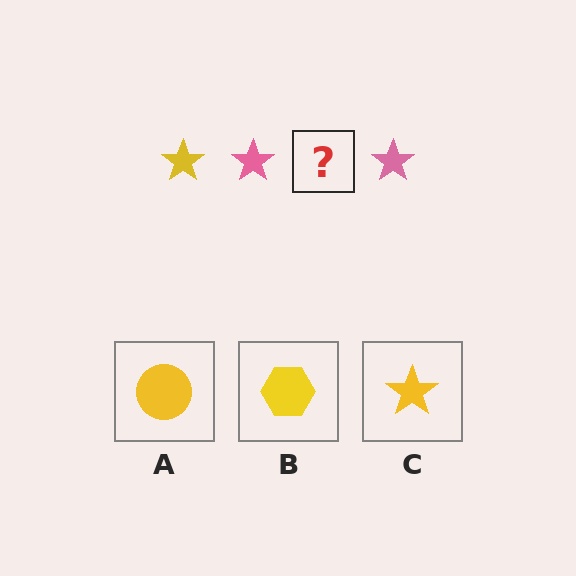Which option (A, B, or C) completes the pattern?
C.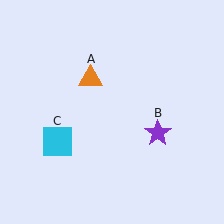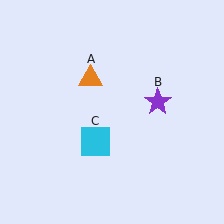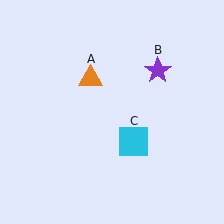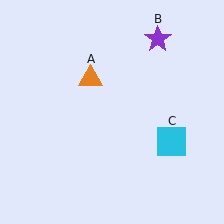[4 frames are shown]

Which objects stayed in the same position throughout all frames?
Orange triangle (object A) remained stationary.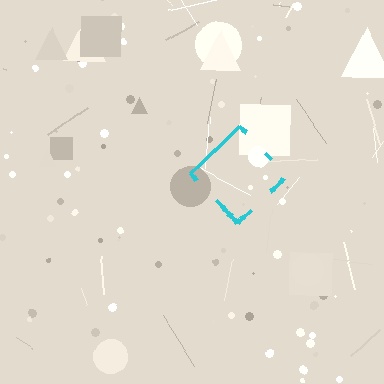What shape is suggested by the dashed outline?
The dashed outline suggests a diamond.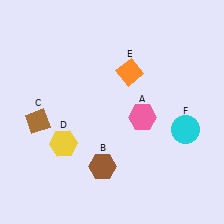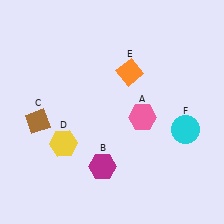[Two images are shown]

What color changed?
The hexagon (B) changed from brown in Image 1 to magenta in Image 2.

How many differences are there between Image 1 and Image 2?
There is 1 difference between the two images.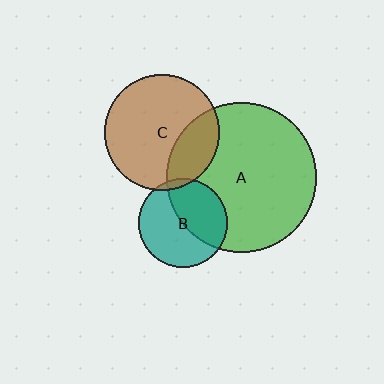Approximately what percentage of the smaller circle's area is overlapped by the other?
Approximately 45%.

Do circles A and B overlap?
Yes.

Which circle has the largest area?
Circle A (green).